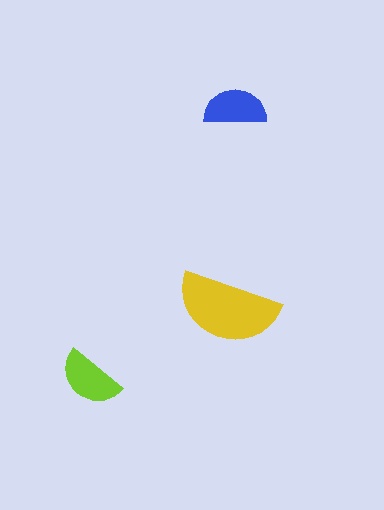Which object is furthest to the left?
The lime semicircle is leftmost.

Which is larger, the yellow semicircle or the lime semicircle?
The yellow one.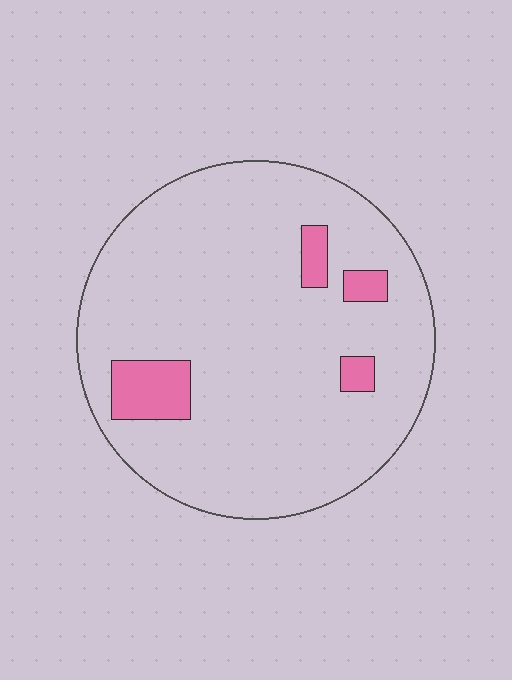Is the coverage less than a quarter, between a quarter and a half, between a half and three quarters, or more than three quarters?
Less than a quarter.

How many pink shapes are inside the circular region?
4.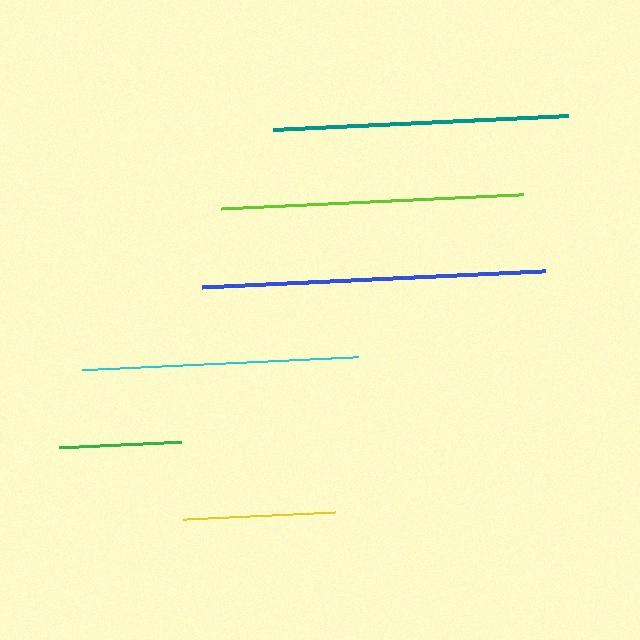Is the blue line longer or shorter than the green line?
The blue line is longer than the green line.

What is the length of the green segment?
The green segment is approximately 121 pixels long.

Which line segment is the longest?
The blue line is the longest at approximately 343 pixels.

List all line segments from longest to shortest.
From longest to shortest: blue, lime, teal, cyan, yellow, green.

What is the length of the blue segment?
The blue segment is approximately 343 pixels long.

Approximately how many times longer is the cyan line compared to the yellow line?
The cyan line is approximately 1.8 times the length of the yellow line.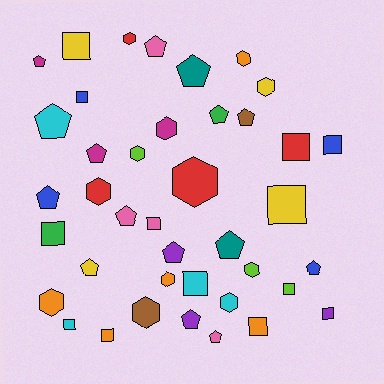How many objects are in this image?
There are 40 objects.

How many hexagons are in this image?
There are 12 hexagons.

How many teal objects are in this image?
There are 2 teal objects.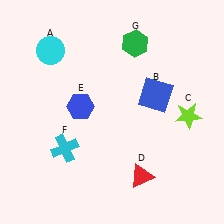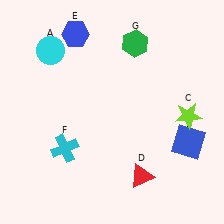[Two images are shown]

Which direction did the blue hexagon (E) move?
The blue hexagon (E) moved up.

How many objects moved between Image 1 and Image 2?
2 objects moved between the two images.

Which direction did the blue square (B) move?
The blue square (B) moved down.